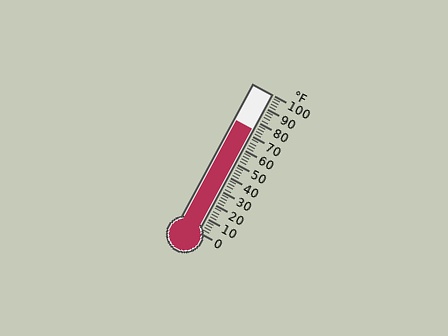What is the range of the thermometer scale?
The thermometer scale ranges from 0°F to 100°F.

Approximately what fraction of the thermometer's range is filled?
The thermometer is filled to approximately 75% of its range.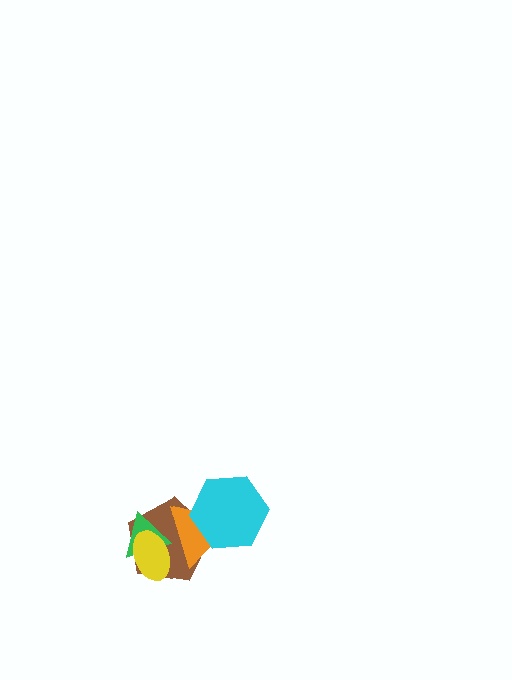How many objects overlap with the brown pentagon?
4 objects overlap with the brown pentagon.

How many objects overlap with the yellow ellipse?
3 objects overlap with the yellow ellipse.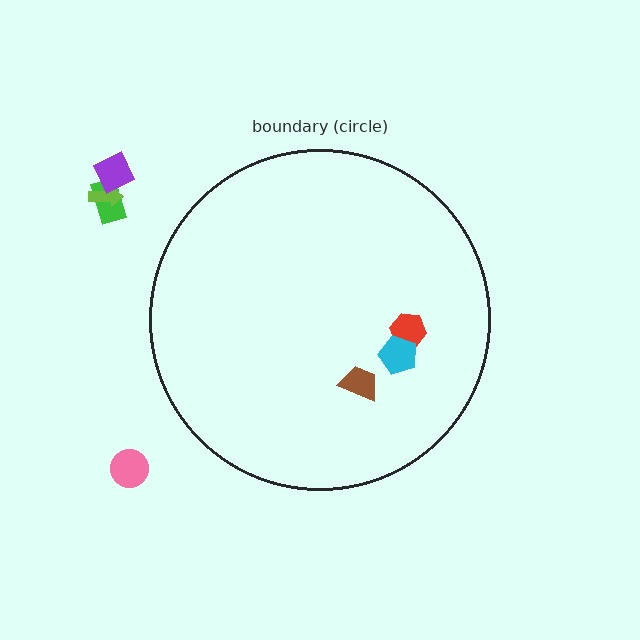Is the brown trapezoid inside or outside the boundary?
Inside.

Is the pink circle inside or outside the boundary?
Outside.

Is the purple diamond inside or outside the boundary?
Outside.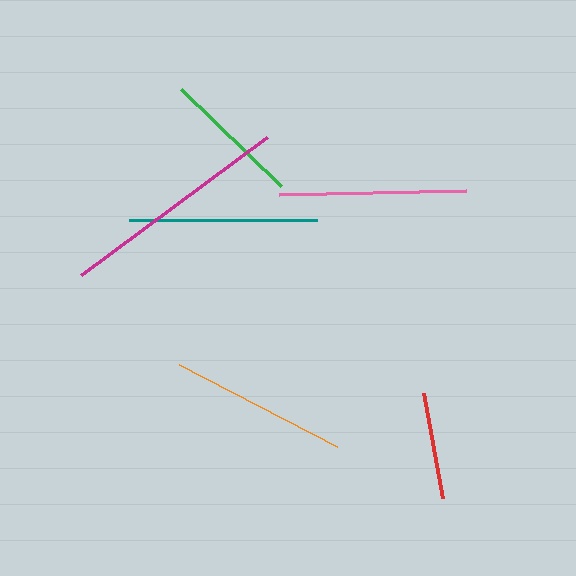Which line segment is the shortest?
The red line is the shortest at approximately 107 pixels.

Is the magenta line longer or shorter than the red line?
The magenta line is longer than the red line.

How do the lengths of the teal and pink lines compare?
The teal and pink lines are approximately the same length.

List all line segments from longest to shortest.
From longest to shortest: magenta, teal, pink, orange, green, red.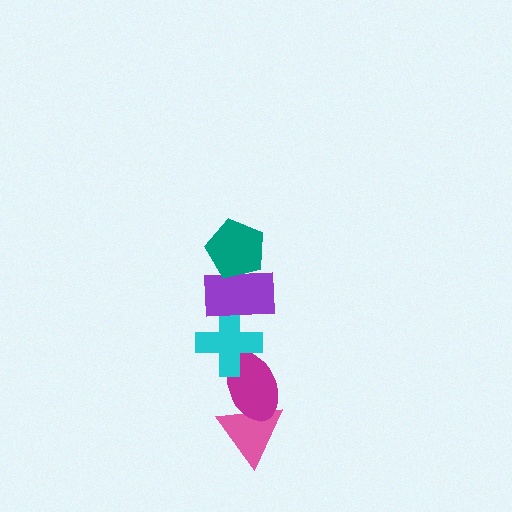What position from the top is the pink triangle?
The pink triangle is 5th from the top.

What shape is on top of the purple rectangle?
The teal pentagon is on top of the purple rectangle.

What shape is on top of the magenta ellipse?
The cyan cross is on top of the magenta ellipse.